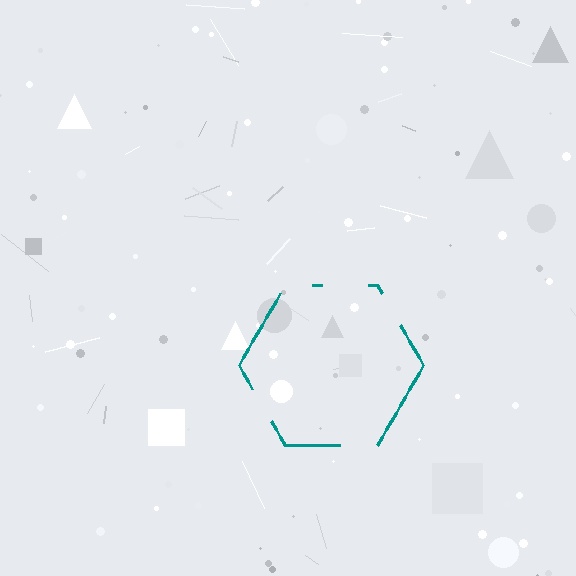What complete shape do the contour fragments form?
The contour fragments form a hexagon.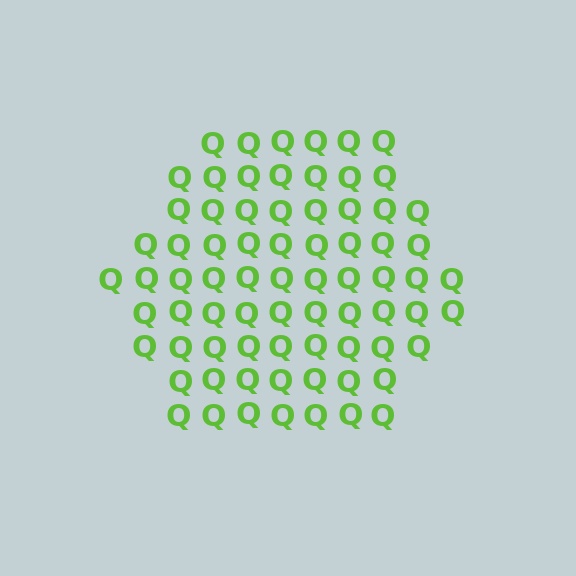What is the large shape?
The large shape is a hexagon.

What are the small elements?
The small elements are letter Q's.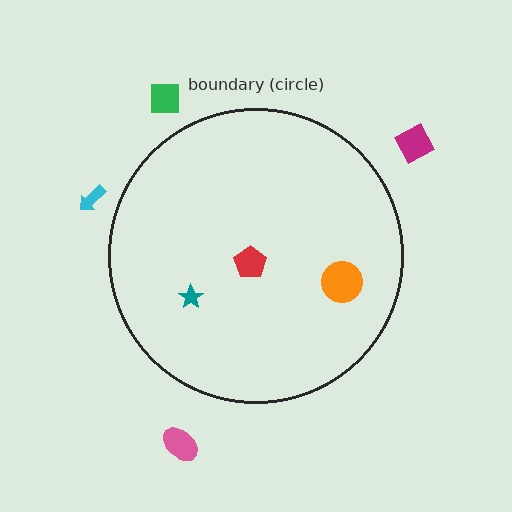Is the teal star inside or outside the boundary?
Inside.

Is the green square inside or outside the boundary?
Outside.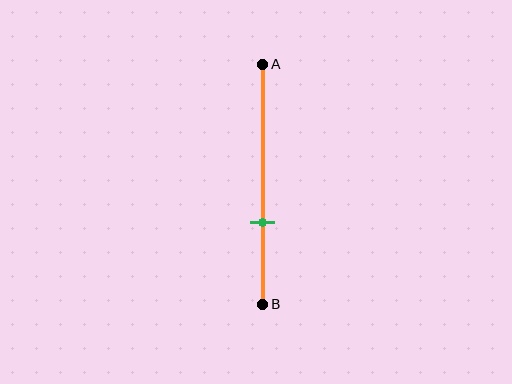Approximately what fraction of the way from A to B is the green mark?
The green mark is approximately 65% of the way from A to B.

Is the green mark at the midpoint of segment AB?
No, the mark is at about 65% from A, not at the 50% midpoint.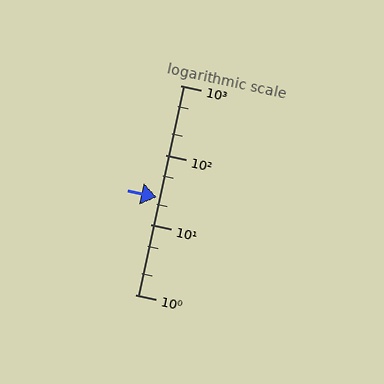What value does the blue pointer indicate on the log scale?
The pointer indicates approximately 25.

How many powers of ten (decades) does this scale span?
The scale spans 3 decades, from 1 to 1000.